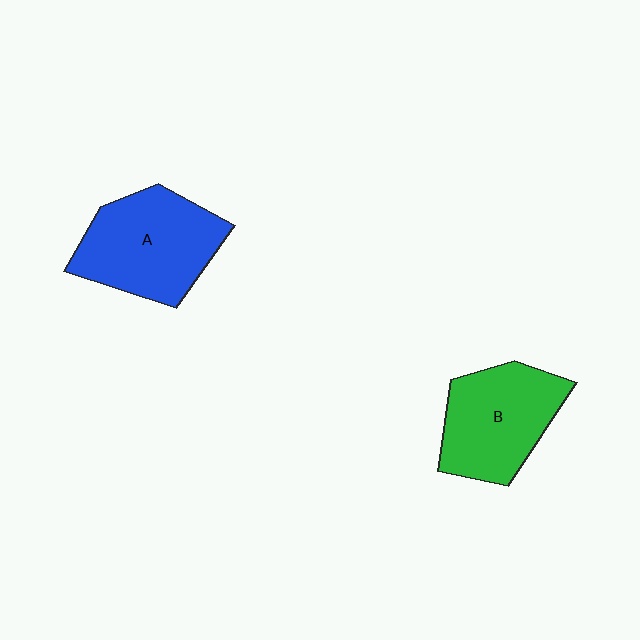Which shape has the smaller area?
Shape B (green).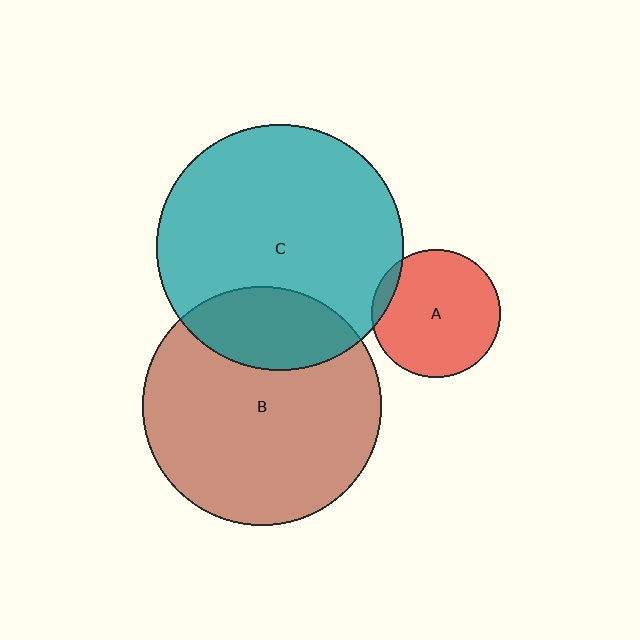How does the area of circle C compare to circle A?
Approximately 3.7 times.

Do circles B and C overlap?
Yes.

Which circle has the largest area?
Circle C (teal).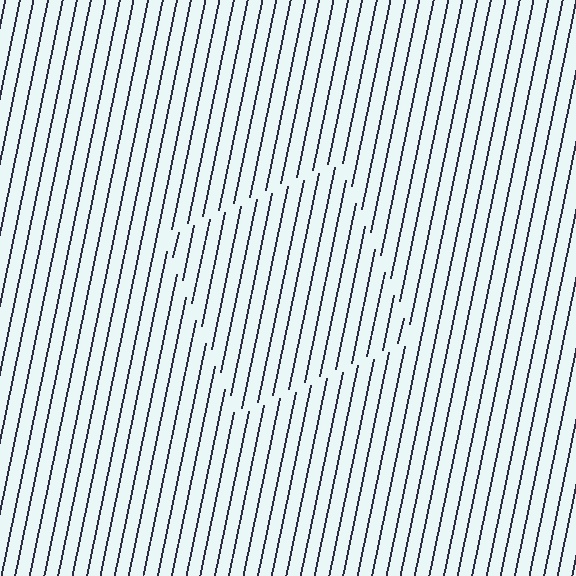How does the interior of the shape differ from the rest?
The interior of the shape contains the same grating, shifted by half a period — the contour is defined by the phase discontinuity where line-ends from the inner and outer gratings abut.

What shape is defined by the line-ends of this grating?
An illusory square. The interior of the shape contains the same grating, shifted by half a period — the contour is defined by the phase discontinuity where line-ends from the inner and outer gratings abut.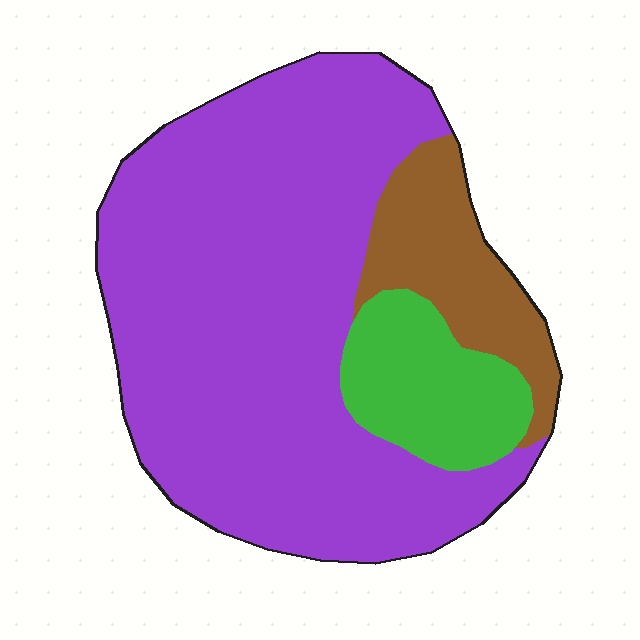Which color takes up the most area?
Purple, at roughly 75%.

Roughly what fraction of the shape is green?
Green takes up about one eighth (1/8) of the shape.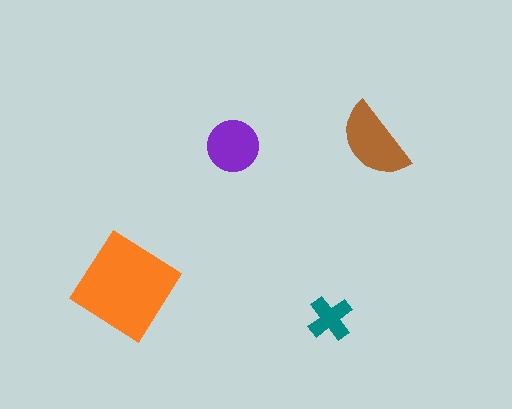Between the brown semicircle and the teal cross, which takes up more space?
The brown semicircle.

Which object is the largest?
The orange diamond.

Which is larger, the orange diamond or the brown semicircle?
The orange diamond.